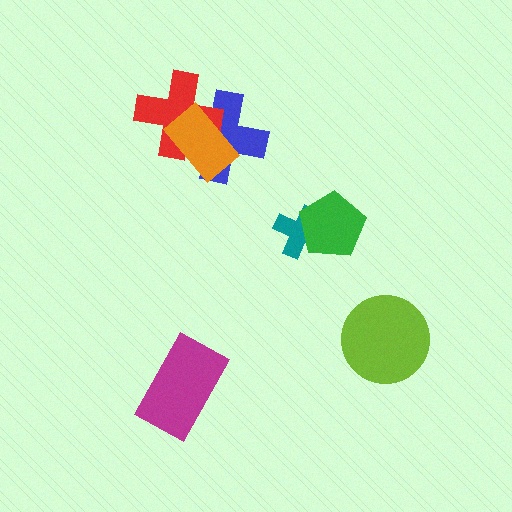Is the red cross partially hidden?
Yes, it is partially covered by another shape.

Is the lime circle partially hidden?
No, no other shape covers it.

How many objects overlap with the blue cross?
2 objects overlap with the blue cross.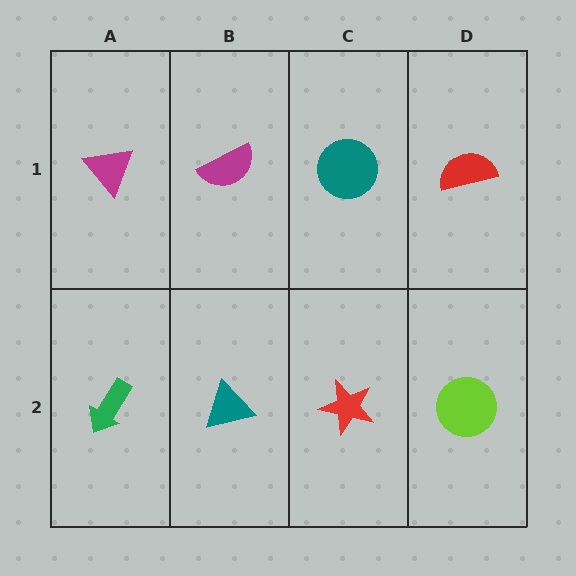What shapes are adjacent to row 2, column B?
A magenta semicircle (row 1, column B), a green arrow (row 2, column A), a red star (row 2, column C).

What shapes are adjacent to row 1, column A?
A green arrow (row 2, column A), a magenta semicircle (row 1, column B).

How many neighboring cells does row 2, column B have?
3.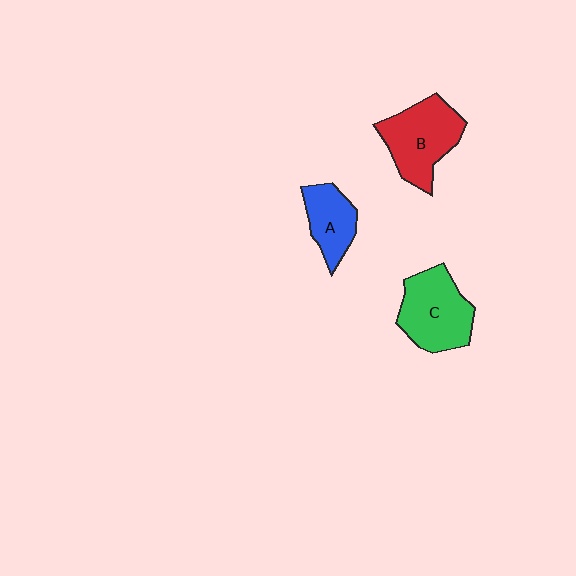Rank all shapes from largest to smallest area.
From largest to smallest: B (red), C (green), A (blue).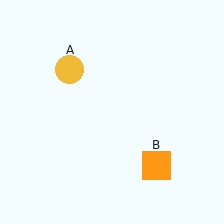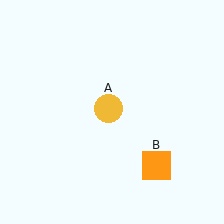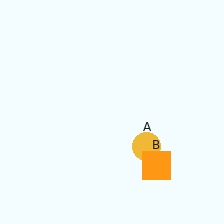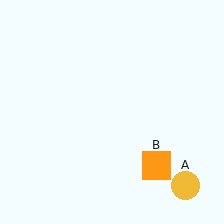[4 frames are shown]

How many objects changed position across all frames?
1 object changed position: yellow circle (object A).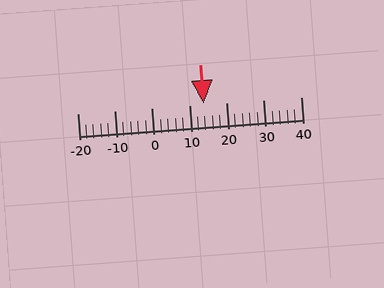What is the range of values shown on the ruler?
The ruler shows values from -20 to 40.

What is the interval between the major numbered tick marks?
The major tick marks are spaced 10 units apart.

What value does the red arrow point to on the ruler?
The red arrow points to approximately 14.